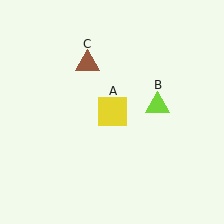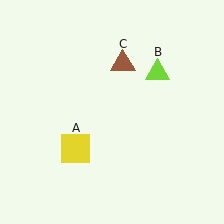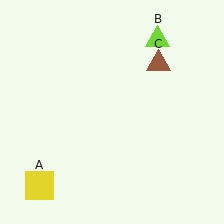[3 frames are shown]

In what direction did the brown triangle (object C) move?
The brown triangle (object C) moved right.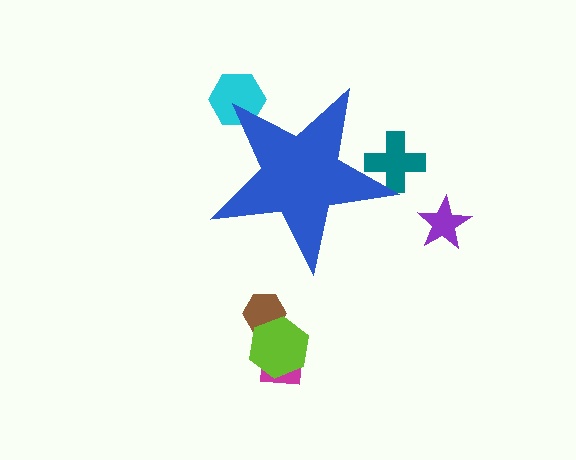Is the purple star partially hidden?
No, the purple star is fully visible.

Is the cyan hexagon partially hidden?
Yes, the cyan hexagon is partially hidden behind the blue star.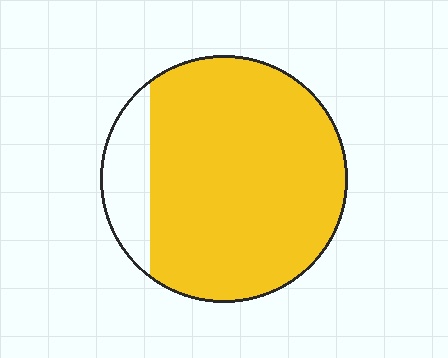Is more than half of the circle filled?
Yes.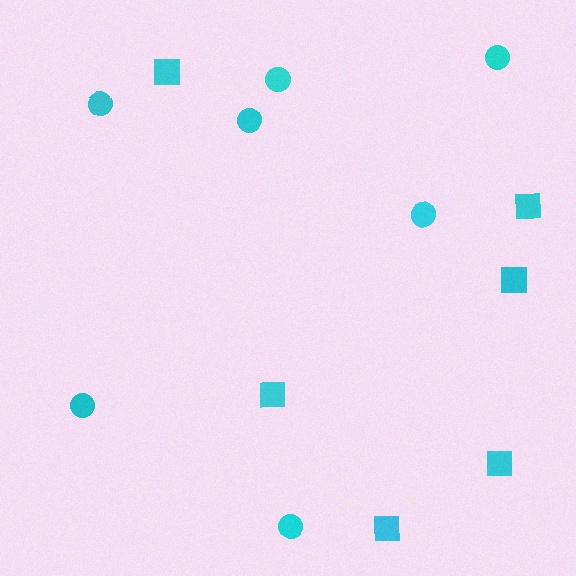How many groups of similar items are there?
There are 2 groups: one group of squares (6) and one group of circles (7).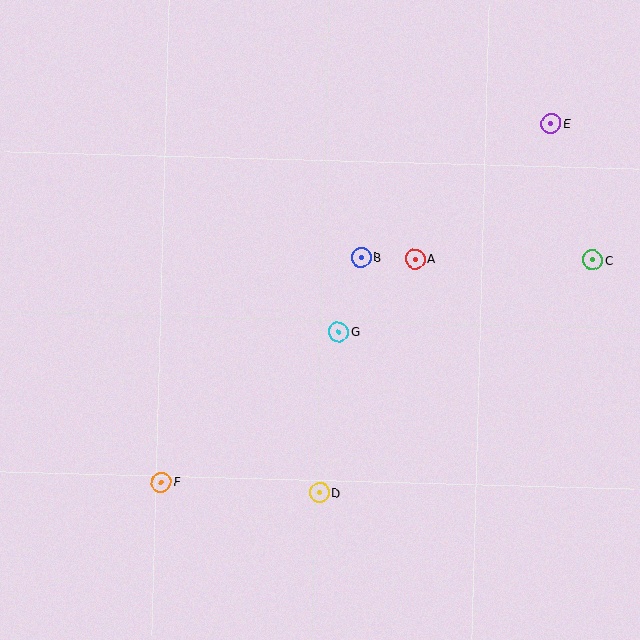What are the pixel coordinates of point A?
Point A is at (415, 259).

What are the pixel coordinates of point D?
Point D is at (319, 493).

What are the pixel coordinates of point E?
Point E is at (551, 124).